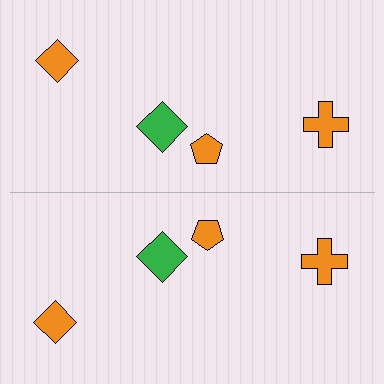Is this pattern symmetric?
Yes, this pattern has bilateral (reflection) symmetry.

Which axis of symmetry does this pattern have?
The pattern has a horizontal axis of symmetry running through the center of the image.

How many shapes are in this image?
There are 8 shapes in this image.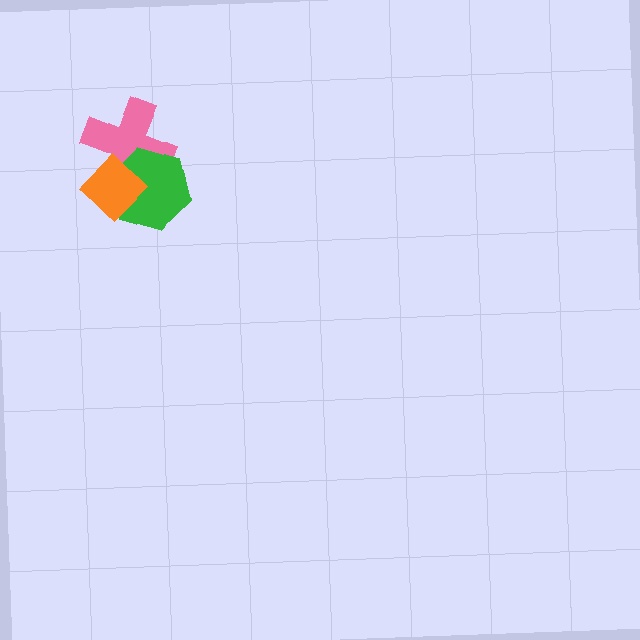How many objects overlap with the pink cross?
2 objects overlap with the pink cross.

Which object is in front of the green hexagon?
The orange diamond is in front of the green hexagon.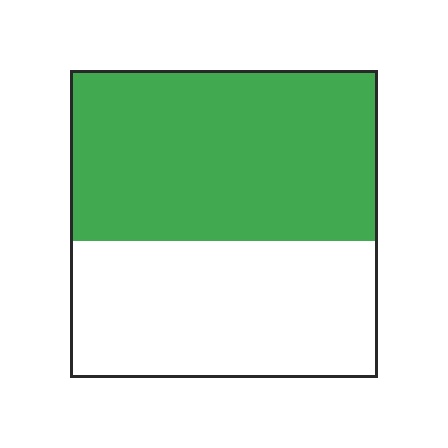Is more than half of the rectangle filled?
Yes.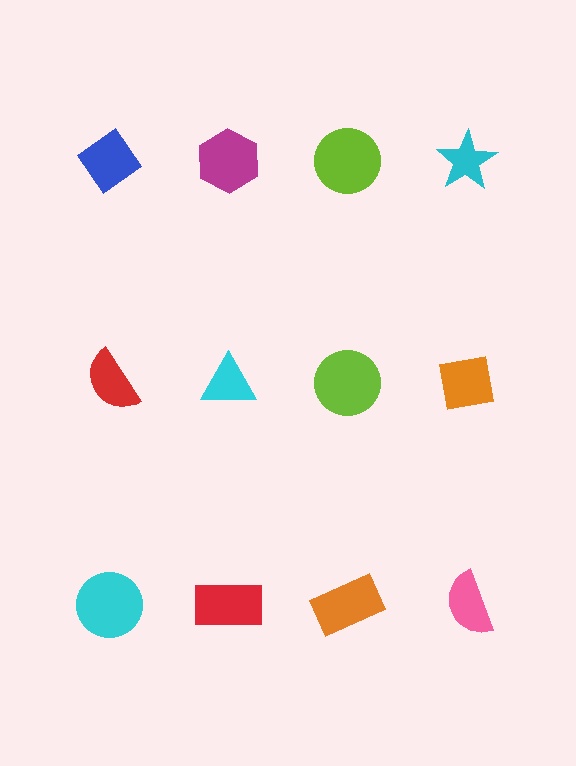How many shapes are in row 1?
4 shapes.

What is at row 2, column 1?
A red semicircle.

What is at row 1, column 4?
A cyan star.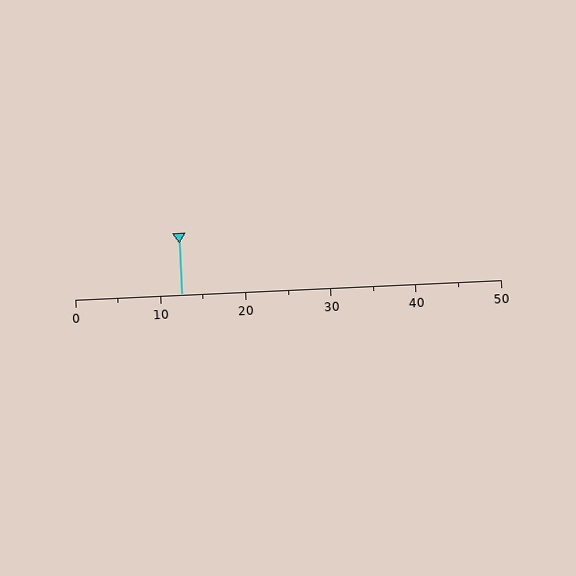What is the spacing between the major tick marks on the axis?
The major ticks are spaced 10 apart.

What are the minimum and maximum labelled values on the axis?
The axis runs from 0 to 50.